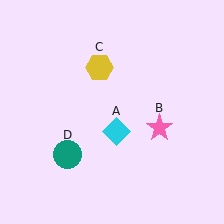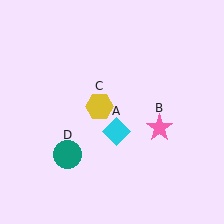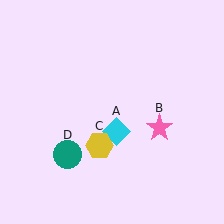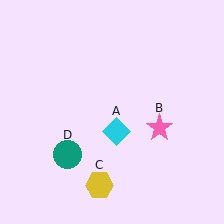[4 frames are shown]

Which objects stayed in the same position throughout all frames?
Cyan diamond (object A) and pink star (object B) and teal circle (object D) remained stationary.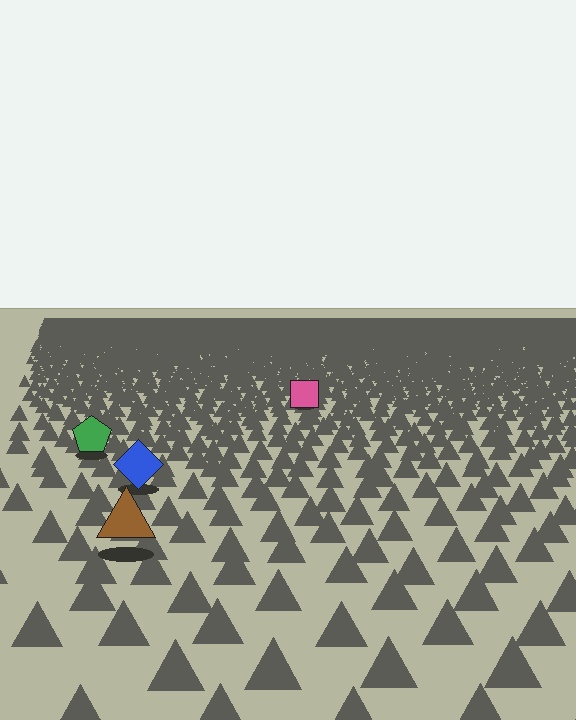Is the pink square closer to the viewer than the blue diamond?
No. The blue diamond is closer — you can tell from the texture gradient: the ground texture is coarser near it.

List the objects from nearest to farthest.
From nearest to farthest: the brown triangle, the blue diamond, the green pentagon, the pink square.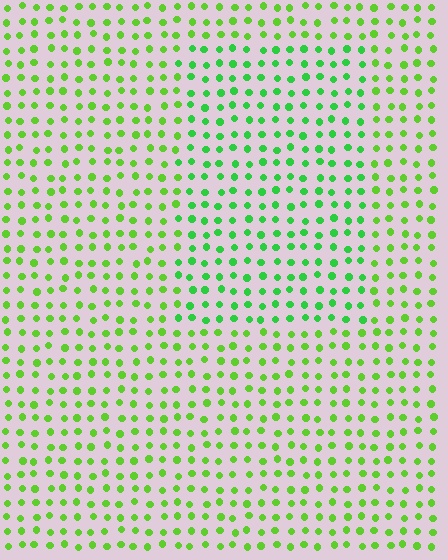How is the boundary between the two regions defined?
The boundary is defined purely by a slight shift in hue (about 26 degrees). Spacing, size, and orientation are identical on both sides.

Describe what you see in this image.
The image is filled with small lime elements in a uniform arrangement. A rectangle-shaped region is visible where the elements are tinted to a slightly different hue, forming a subtle color boundary.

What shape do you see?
I see a rectangle.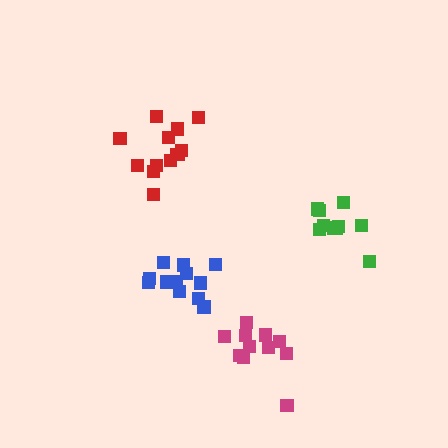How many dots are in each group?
Group 1: 13 dots, Group 2: 10 dots, Group 3: 11 dots, Group 4: 12 dots (46 total).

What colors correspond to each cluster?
The clusters are colored: red, green, magenta, blue.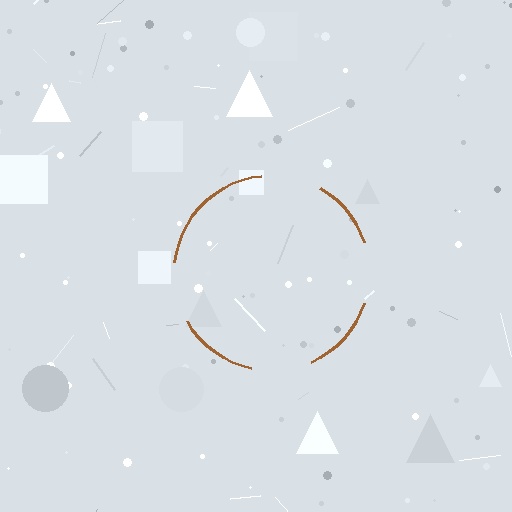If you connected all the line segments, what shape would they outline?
They would outline a circle.